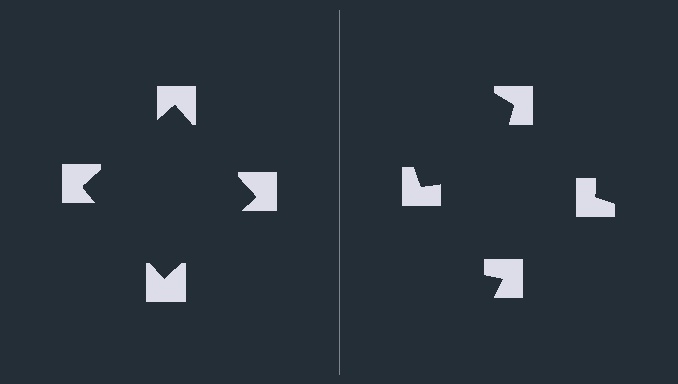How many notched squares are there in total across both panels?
8 — 4 on each side.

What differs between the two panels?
The notched squares are positioned identically on both sides; only the wedge orientations differ. On the left they align to a square; on the right they are misaligned.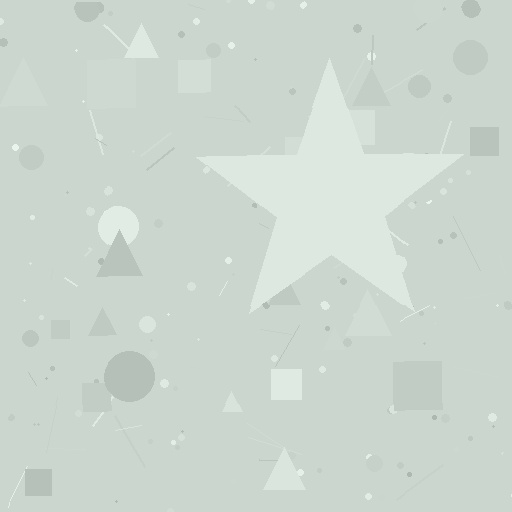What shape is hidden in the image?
A star is hidden in the image.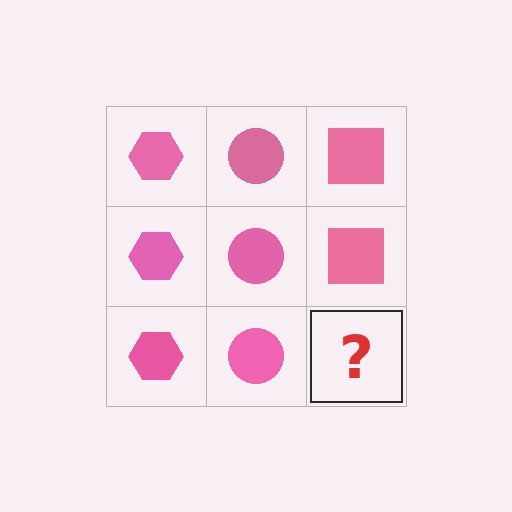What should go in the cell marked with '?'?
The missing cell should contain a pink square.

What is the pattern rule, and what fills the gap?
The rule is that each column has a consistent shape. The gap should be filled with a pink square.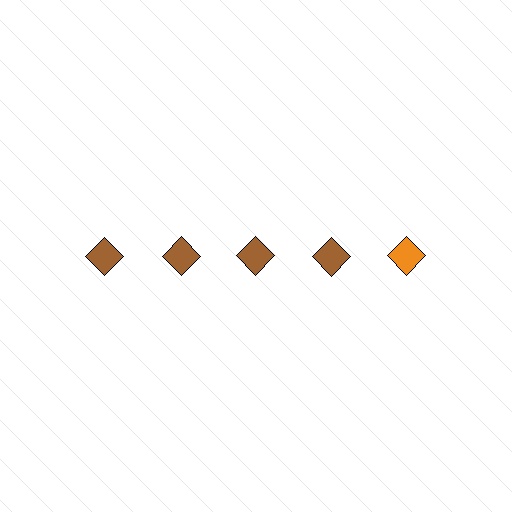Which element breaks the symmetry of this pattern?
The orange diamond in the top row, rightmost column breaks the symmetry. All other shapes are brown diamonds.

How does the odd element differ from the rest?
It has a different color: orange instead of brown.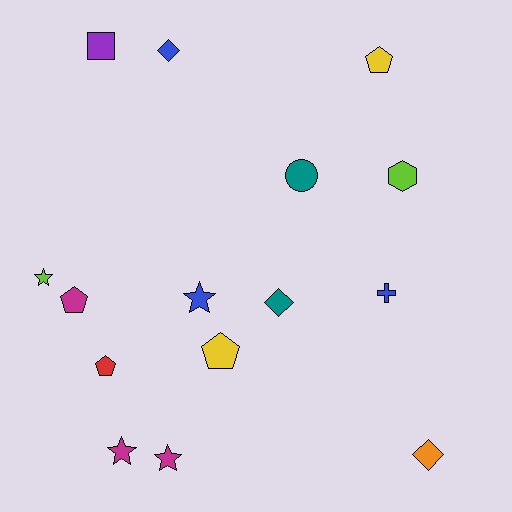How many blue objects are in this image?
There are 3 blue objects.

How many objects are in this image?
There are 15 objects.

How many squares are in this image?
There is 1 square.